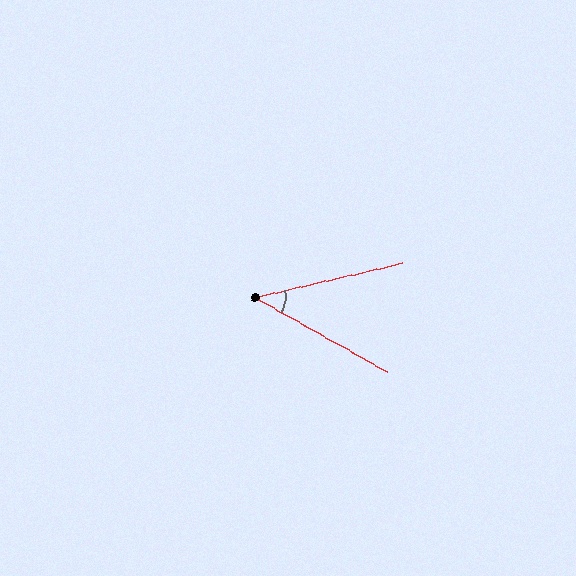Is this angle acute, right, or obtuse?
It is acute.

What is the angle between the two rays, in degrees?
Approximately 43 degrees.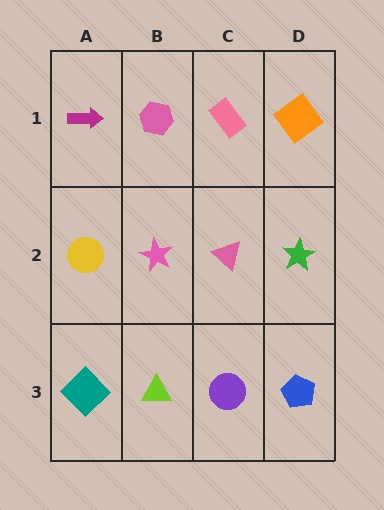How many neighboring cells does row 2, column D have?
3.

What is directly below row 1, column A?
A yellow circle.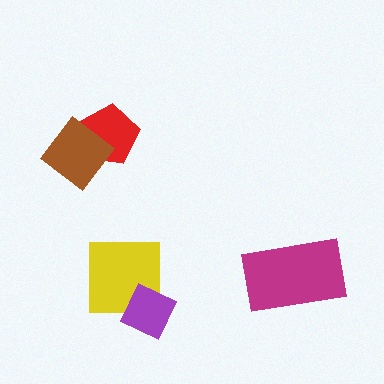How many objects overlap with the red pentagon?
1 object overlaps with the red pentagon.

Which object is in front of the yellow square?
The purple diamond is in front of the yellow square.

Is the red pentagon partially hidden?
Yes, it is partially covered by another shape.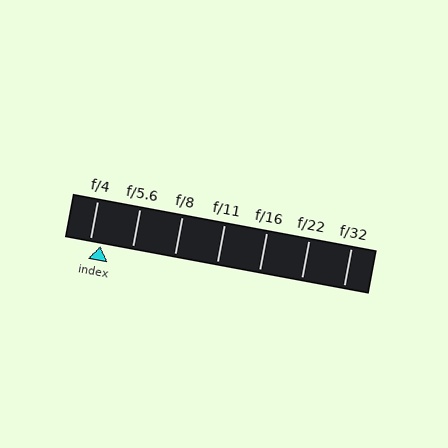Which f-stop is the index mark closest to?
The index mark is closest to f/4.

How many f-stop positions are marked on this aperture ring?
There are 7 f-stop positions marked.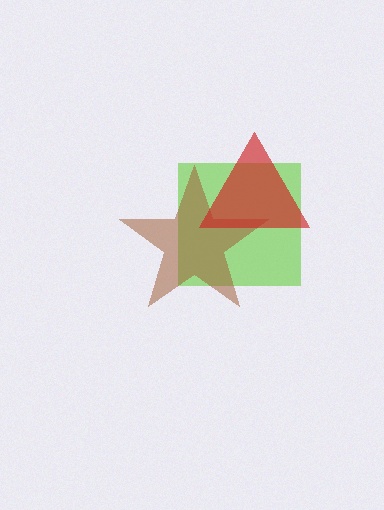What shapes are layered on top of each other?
The layered shapes are: a lime square, a brown star, a red triangle.